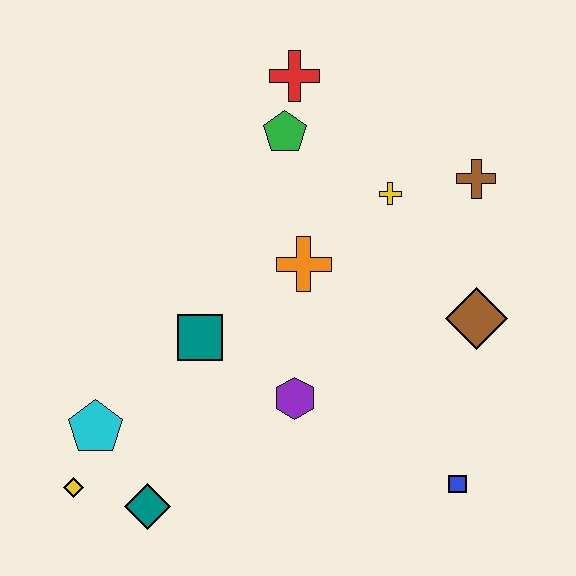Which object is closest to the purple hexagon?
The teal square is closest to the purple hexagon.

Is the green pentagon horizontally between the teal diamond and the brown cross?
Yes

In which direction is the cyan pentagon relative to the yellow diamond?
The cyan pentagon is above the yellow diamond.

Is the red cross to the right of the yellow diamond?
Yes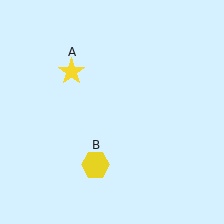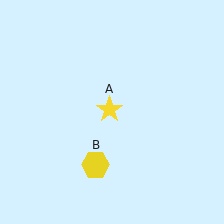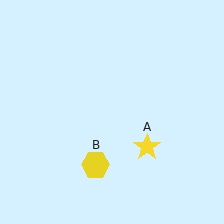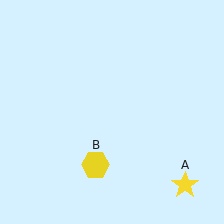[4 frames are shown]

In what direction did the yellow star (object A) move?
The yellow star (object A) moved down and to the right.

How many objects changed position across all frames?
1 object changed position: yellow star (object A).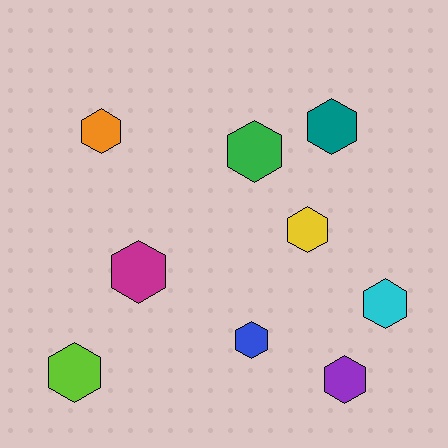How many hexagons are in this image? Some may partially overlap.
There are 9 hexagons.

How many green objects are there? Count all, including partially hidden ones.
There is 1 green object.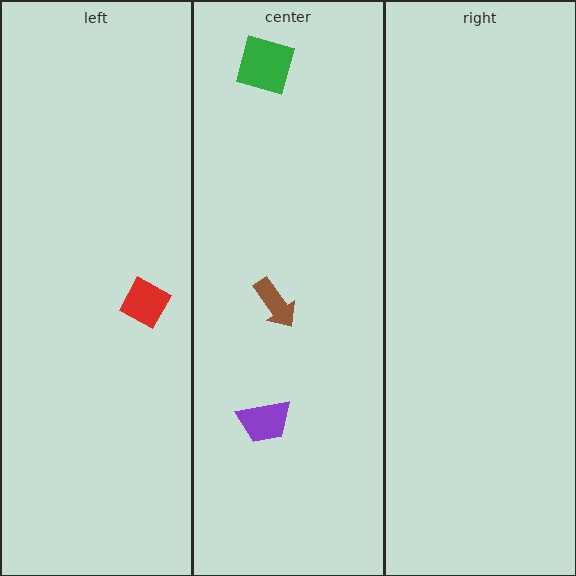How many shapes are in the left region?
1.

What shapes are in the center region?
The brown arrow, the green square, the purple trapezoid.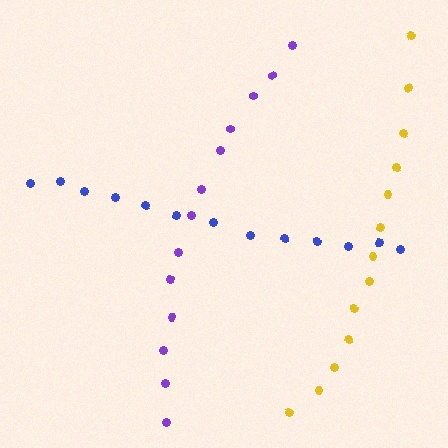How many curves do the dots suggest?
There are 3 distinct paths.